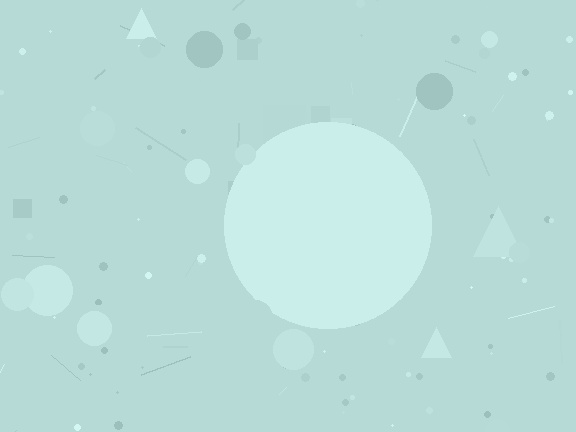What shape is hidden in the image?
A circle is hidden in the image.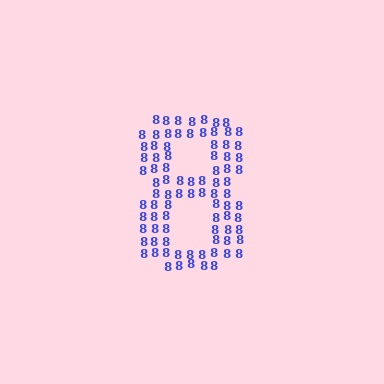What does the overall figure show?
The overall figure shows the digit 8.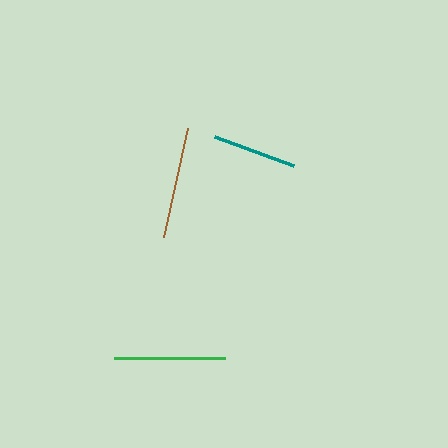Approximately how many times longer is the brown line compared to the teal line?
The brown line is approximately 1.3 times the length of the teal line.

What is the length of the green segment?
The green segment is approximately 111 pixels long.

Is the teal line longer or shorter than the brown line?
The brown line is longer than the teal line.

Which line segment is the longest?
The brown line is the longest at approximately 112 pixels.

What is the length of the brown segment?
The brown segment is approximately 112 pixels long.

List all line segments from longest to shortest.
From longest to shortest: brown, green, teal.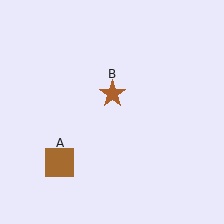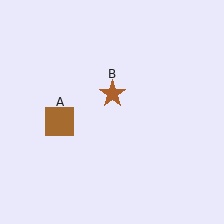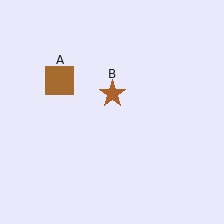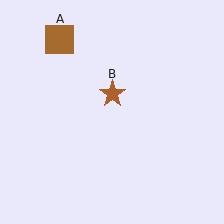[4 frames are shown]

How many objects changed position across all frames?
1 object changed position: brown square (object A).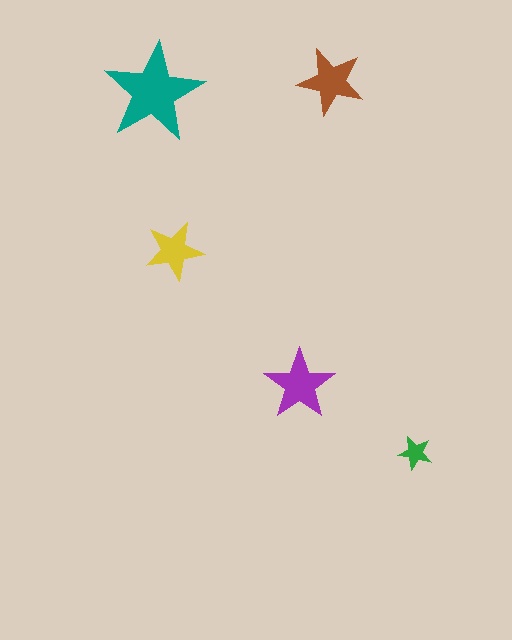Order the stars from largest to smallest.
the teal one, the purple one, the brown one, the yellow one, the green one.